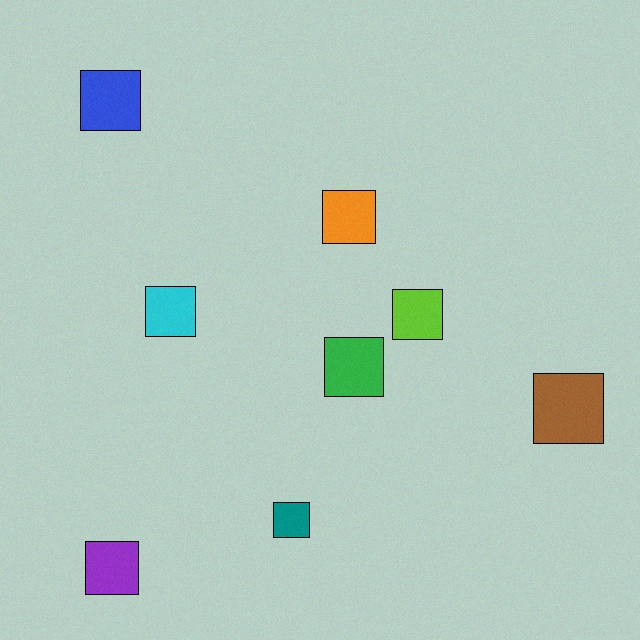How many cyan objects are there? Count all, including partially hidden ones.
There is 1 cyan object.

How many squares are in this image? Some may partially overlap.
There are 8 squares.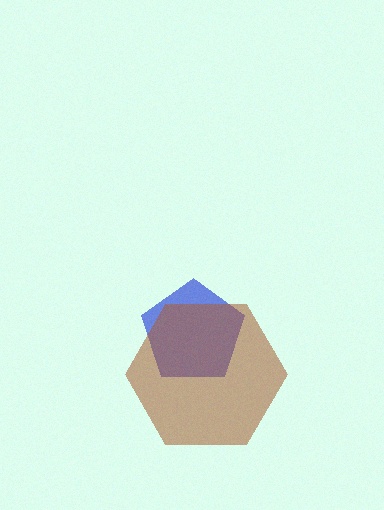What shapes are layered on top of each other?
The layered shapes are: a blue pentagon, a brown hexagon.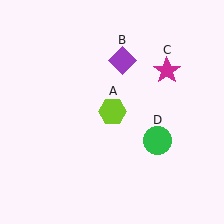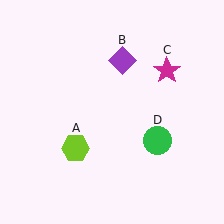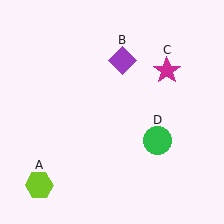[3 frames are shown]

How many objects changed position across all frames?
1 object changed position: lime hexagon (object A).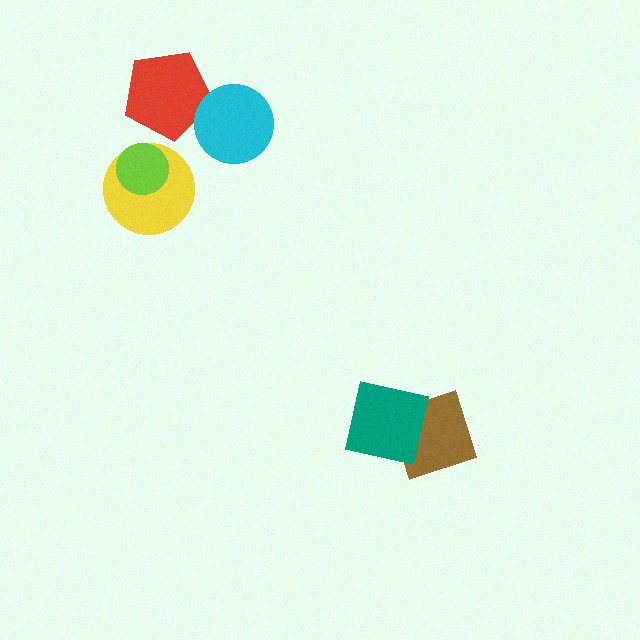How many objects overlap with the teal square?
1 object overlaps with the teal square.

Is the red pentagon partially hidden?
Yes, it is partially covered by another shape.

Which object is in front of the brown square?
The teal square is in front of the brown square.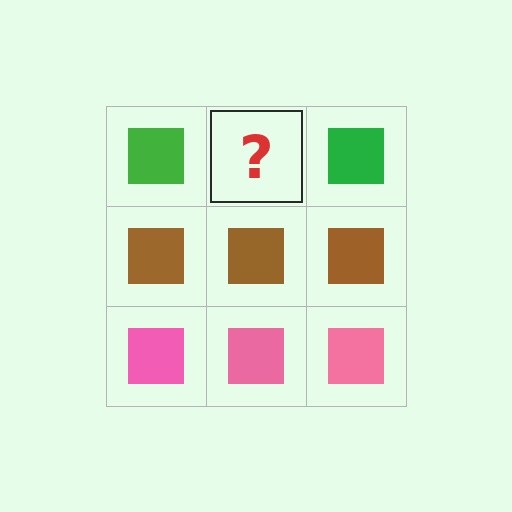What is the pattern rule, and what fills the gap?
The rule is that each row has a consistent color. The gap should be filled with a green square.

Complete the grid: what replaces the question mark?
The question mark should be replaced with a green square.